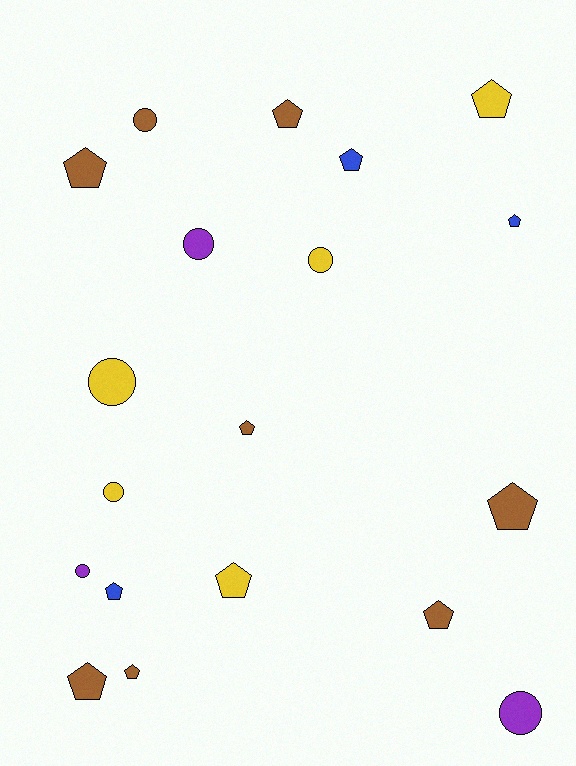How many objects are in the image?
There are 19 objects.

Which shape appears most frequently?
Pentagon, with 12 objects.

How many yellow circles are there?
There are 3 yellow circles.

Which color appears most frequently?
Brown, with 8 objects.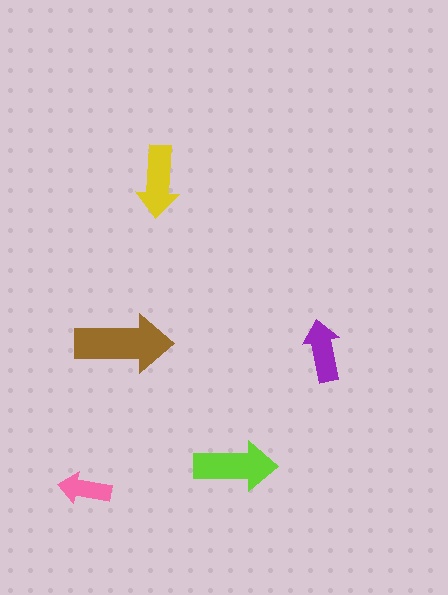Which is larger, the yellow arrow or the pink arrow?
The yellow one.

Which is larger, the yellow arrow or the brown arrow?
The brown one.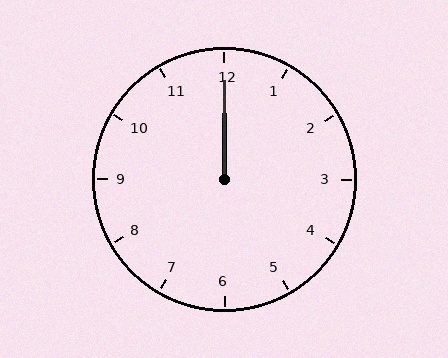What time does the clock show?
12:00.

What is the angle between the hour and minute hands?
Approximately 0 degrees.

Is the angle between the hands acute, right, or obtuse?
It is acute.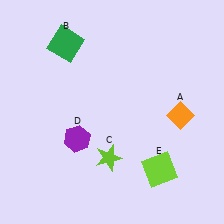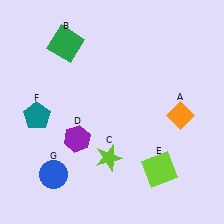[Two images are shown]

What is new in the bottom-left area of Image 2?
A teal pentagon (F) was added in the bottom-left area of Image 2.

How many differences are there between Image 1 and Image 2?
There are 2 differences between the two images.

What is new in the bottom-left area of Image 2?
A blue circle (G) was added in the bottom-left area of Image 2.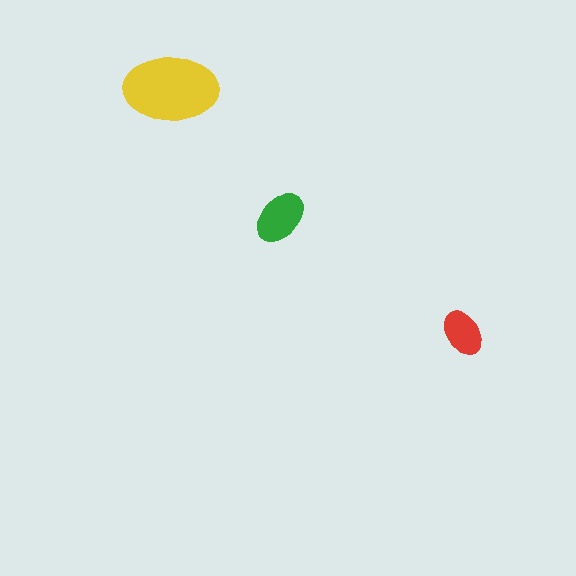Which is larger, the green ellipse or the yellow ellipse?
The yellow one.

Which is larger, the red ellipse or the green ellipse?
The green one.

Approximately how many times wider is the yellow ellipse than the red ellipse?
About 2 times wider.